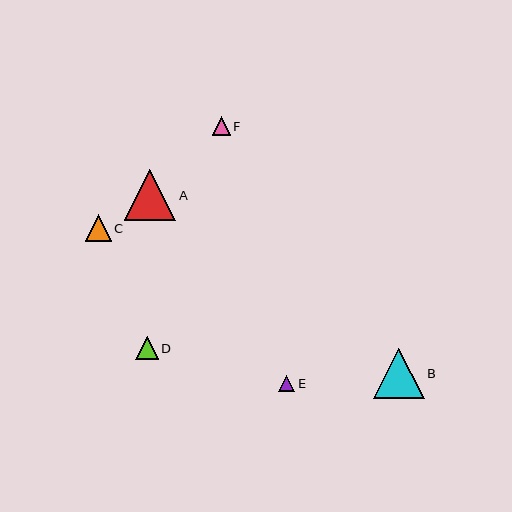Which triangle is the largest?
Triangle A is the largest with a size of approximately 51 pixels.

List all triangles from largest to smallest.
From largest to smallest: A, B, C, D, F, E.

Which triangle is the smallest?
Triangle E is the smallest with a size of approximately 16 pixels.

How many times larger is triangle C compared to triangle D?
Triangle C is approximately 1.2 times the size of triangle D.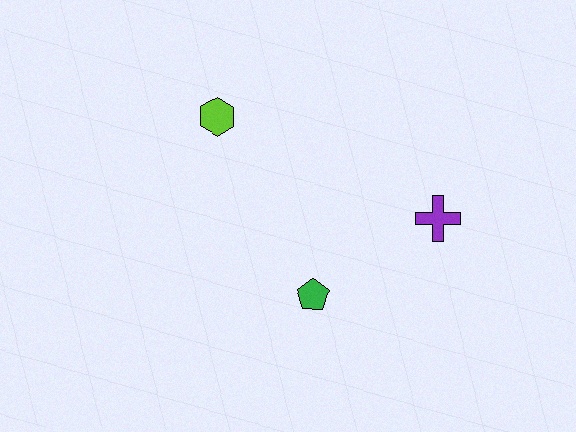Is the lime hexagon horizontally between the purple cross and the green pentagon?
No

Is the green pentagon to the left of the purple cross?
Yes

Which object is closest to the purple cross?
The green pentagon is closest to the purple cross.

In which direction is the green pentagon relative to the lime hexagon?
The green pentagon is below the lime hexagon.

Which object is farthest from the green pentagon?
The lime hexagon is farthest from the green pentagon.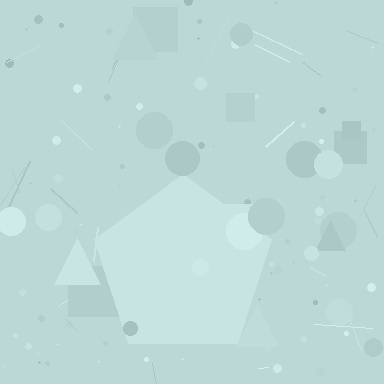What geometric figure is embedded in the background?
A pentagon is embedded in the background.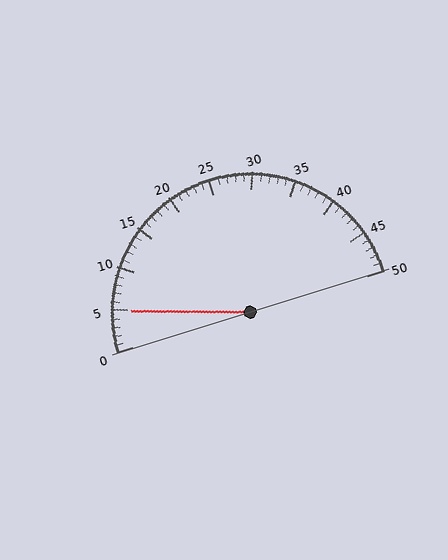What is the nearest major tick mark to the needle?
The nearest major tick mark is 5.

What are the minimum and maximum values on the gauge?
The gauge ranges from 0 to 50.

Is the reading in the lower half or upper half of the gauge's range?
The reading is in the lower half of the range (0 to 50).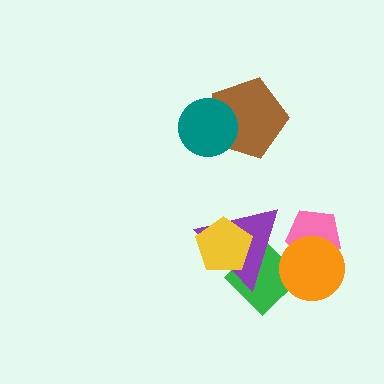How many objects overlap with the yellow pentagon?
2 objects overlap with the yellow pentagon.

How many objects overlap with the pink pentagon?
1 object overlaps with the pink pentagon.